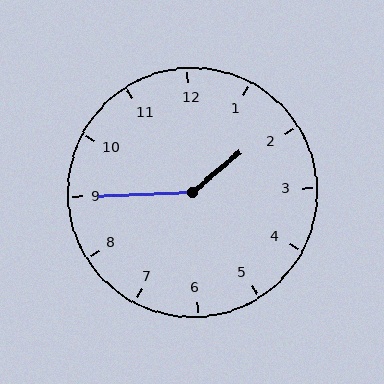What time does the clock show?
1:45.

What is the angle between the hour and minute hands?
Approximately 142 degrees.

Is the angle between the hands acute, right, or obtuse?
It is obtuse.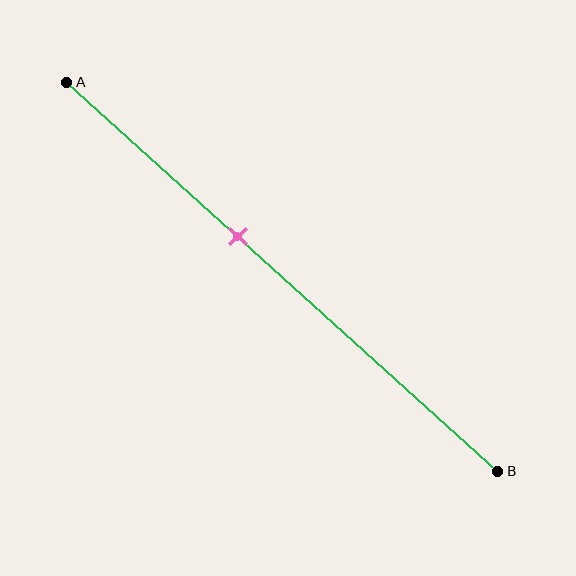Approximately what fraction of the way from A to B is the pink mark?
The pink mark is approximately 40% of the way from A to B.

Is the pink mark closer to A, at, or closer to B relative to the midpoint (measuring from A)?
The pink mark is closer to point A than the midpoint of segment AB.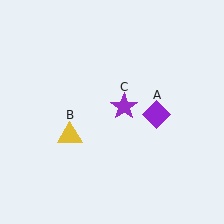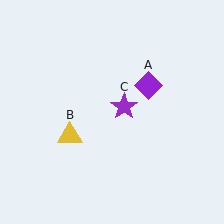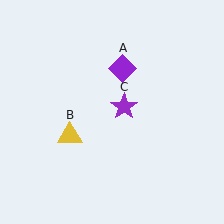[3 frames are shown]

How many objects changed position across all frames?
1 object changed position: purple diamond (object A).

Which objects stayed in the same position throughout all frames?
Yellow triangle (object B) and purple star (object C) remained stationary.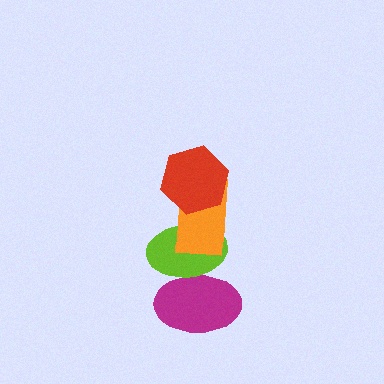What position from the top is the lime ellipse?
The lime ellipse is 3rd from the top.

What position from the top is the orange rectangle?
The orange rectangle is 2nd from the top.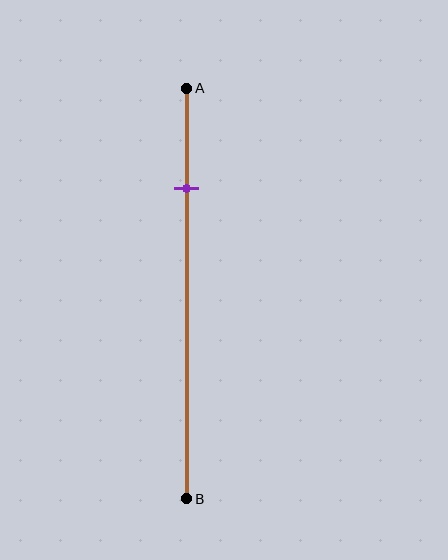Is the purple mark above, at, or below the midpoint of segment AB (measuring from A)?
The purple mark is above the midpoint of segment AB.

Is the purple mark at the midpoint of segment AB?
No, the mark is at about 25% from A, not at the 50% midpoint.